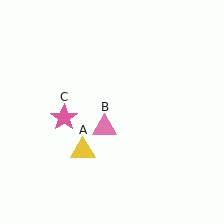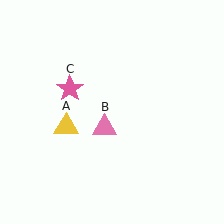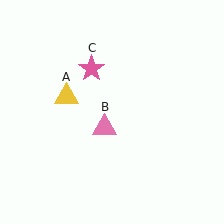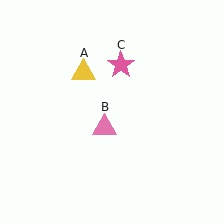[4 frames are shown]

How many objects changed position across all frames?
2 objects changed position: yellow triangle (object A), pink star (object C).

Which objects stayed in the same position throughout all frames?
Pink triangle (object B) remained stationary.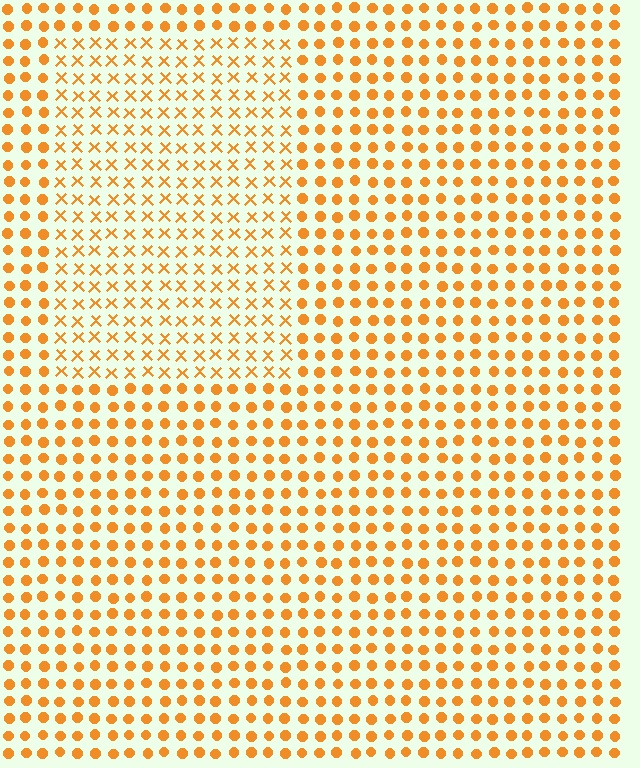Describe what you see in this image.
The image is filled with small orange elements arranged in a uniform grid. A rectangle-shaped region contains X marks, while the surrounding area contains circles. The boundary is defined purely by the change in element shape.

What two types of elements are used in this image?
The image uses X marks inside the rectangle region and circles outside it.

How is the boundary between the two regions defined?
The boundary is defined by a change in element shape: X marks inside vs. circles outside. All elements share the same color and spacing.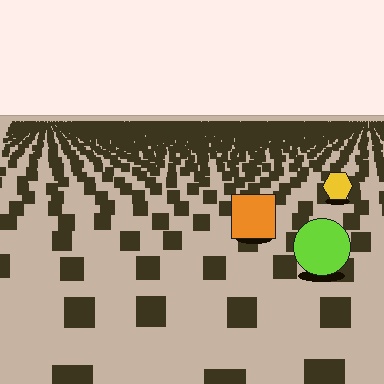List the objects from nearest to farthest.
From nearest to farthest: the lime circle, the orange square, the yellow hexagon.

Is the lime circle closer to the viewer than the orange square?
Yes. The lime circle is closer — you can tell from the texture gradient: the ground texture is coarser near it.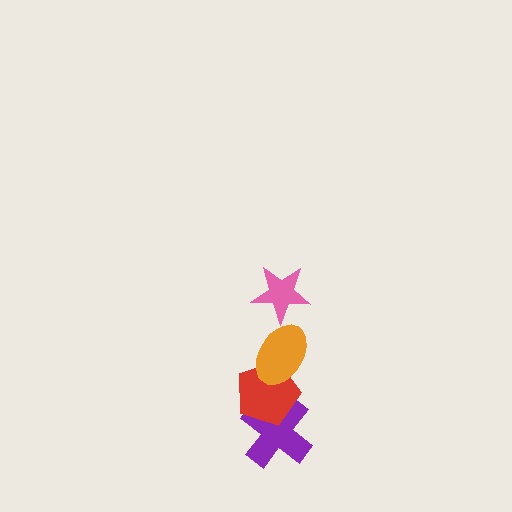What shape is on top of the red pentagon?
The orange ellipse is on top of the red pentagon.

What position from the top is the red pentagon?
The red pentagon is 3rd from the top.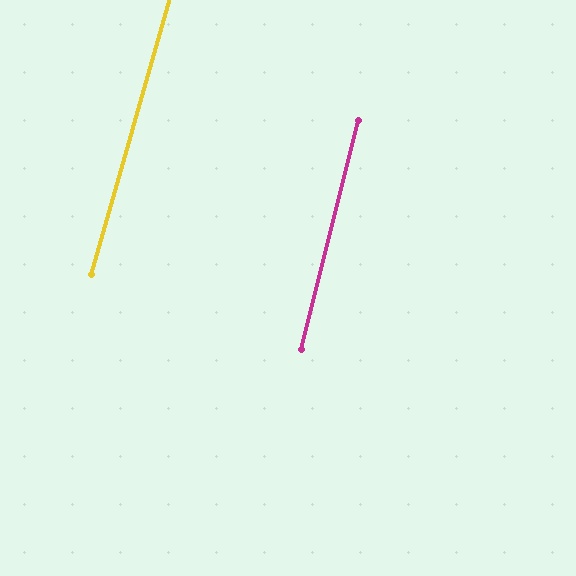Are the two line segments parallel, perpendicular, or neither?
Parallel — their directions differ by only 1.8°.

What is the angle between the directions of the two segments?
Approximately 2 degrees.